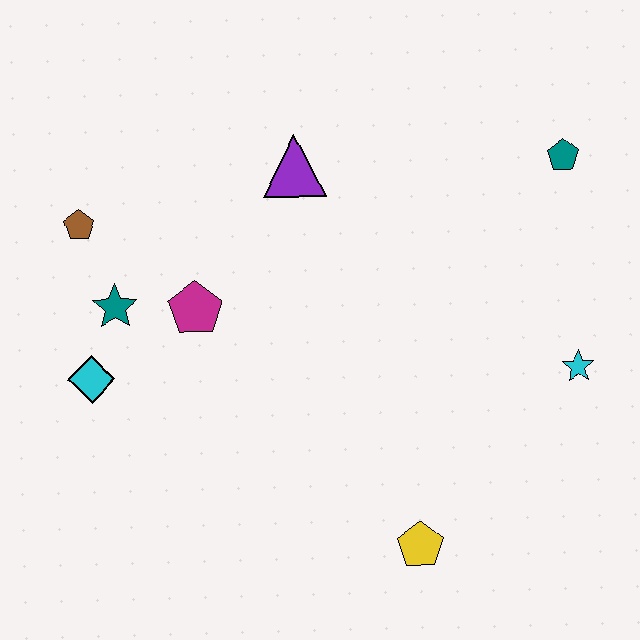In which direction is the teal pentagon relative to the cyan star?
The teal pentagon is above the cyan star.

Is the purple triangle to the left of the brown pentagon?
No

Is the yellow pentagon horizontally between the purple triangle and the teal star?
No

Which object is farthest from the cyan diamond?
The teal pentagon is farthest from the cyan diamond.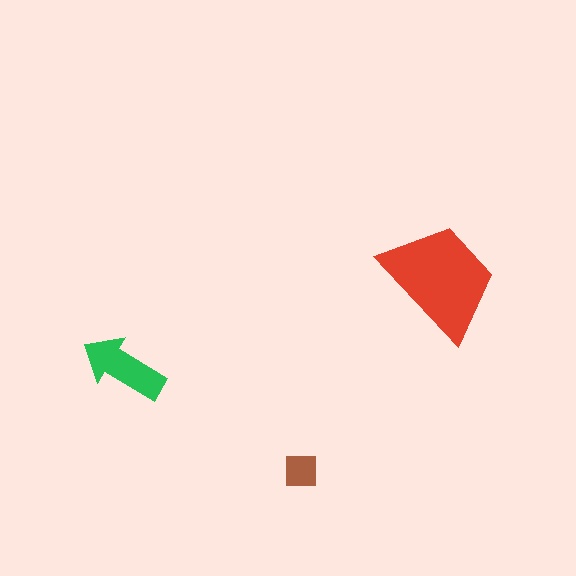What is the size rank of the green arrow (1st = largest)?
2nd.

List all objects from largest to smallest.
The red trapezoid, the green arrow, the brown square.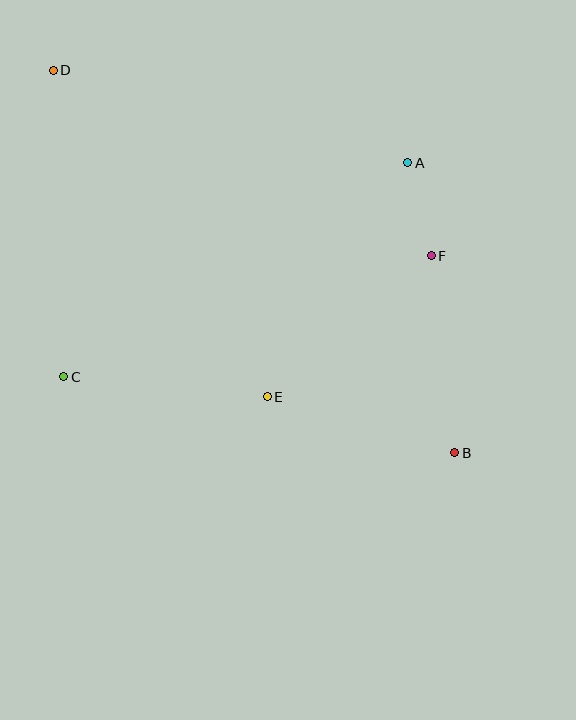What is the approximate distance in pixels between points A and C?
The distance between A and C is approximately 405 pixels.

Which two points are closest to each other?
Points A and F are closest to each other.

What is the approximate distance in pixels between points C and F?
The distance between C and F is approximately 387 pixels.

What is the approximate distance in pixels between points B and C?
The distance between B and C is approximately 399 pixels.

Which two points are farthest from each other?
Points B and D are farthest from each other.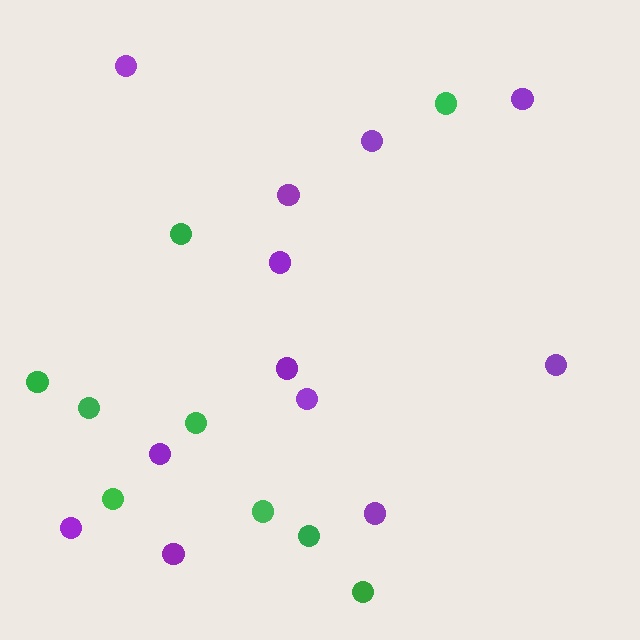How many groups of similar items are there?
There are 2 groups: one group of green circles (9) and one group of purple circles (12).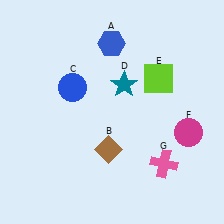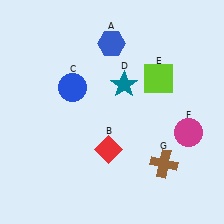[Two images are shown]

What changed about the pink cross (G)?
In Image 1, G is pink. In Image 2, it changed to brown.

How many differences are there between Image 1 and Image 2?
There are 2 differences between the two images.